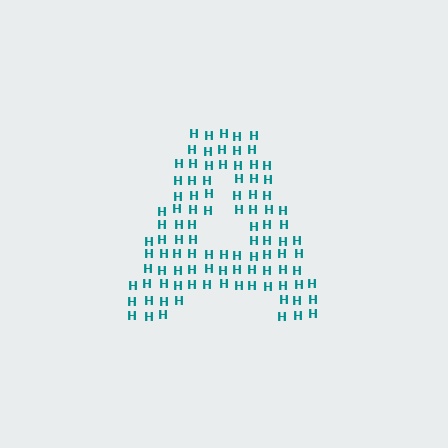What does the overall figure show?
The overall figure shows the letter A.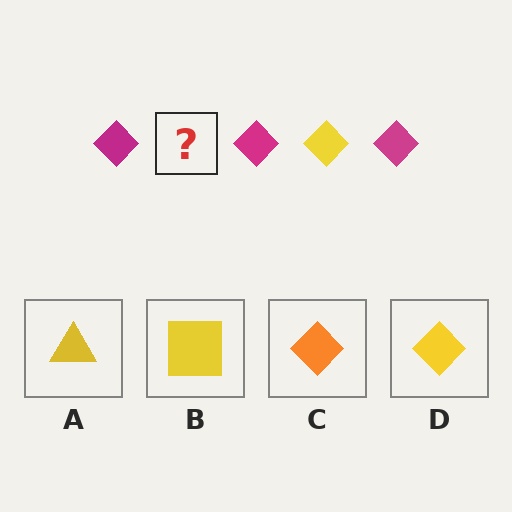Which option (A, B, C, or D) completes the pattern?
D.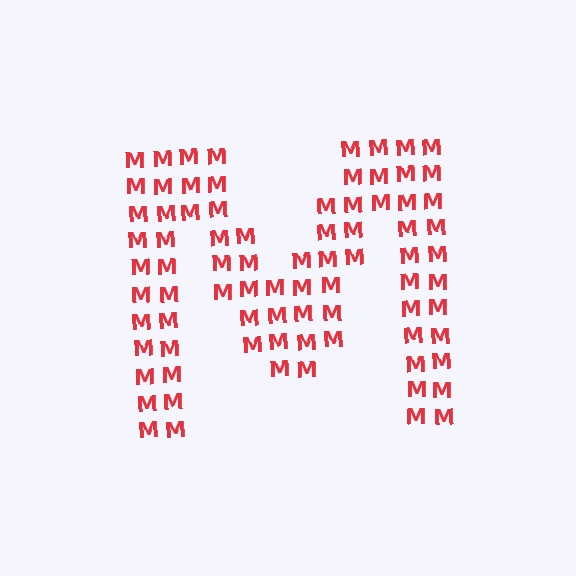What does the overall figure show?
The overall figure shows the letter M.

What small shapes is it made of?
It is made of small letter M's.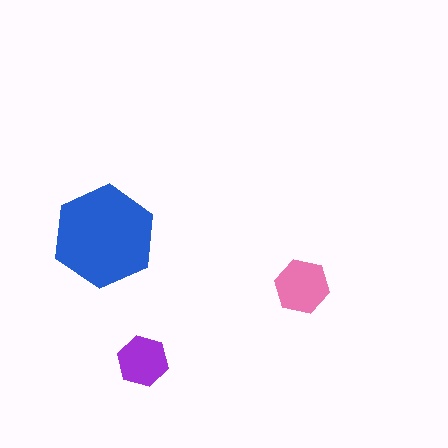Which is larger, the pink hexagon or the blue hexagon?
The blue one.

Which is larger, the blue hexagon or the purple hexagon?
The blue one.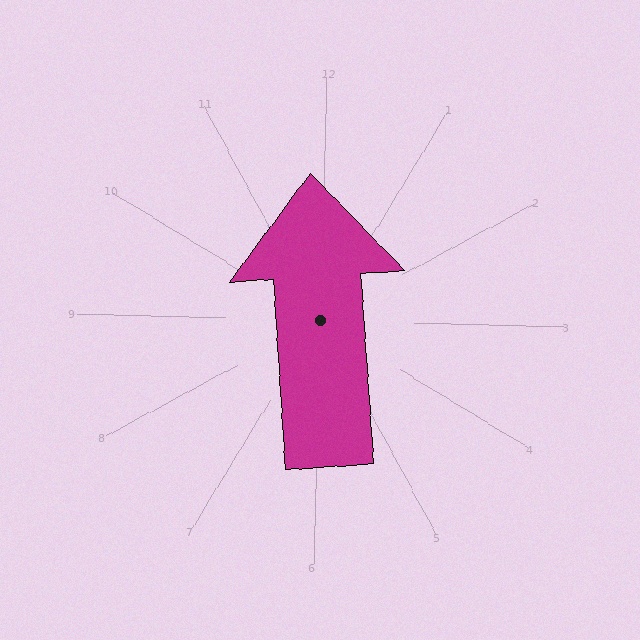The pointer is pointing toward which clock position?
Roughly 12 o'clock.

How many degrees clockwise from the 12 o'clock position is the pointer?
Approximately 355 degrees.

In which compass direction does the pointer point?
North.